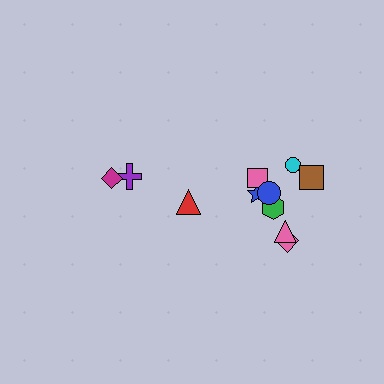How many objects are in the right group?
There are 8 objects.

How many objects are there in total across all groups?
There are 11 objects.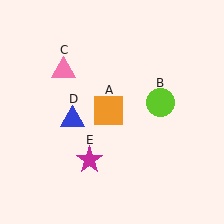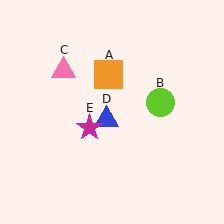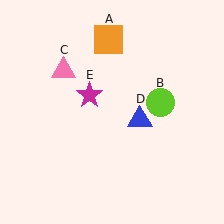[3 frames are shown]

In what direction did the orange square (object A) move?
The orange square (object A) moved up.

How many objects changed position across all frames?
3 objects changed position: orange square (object A), blue triangle (object D), magenta star (object E).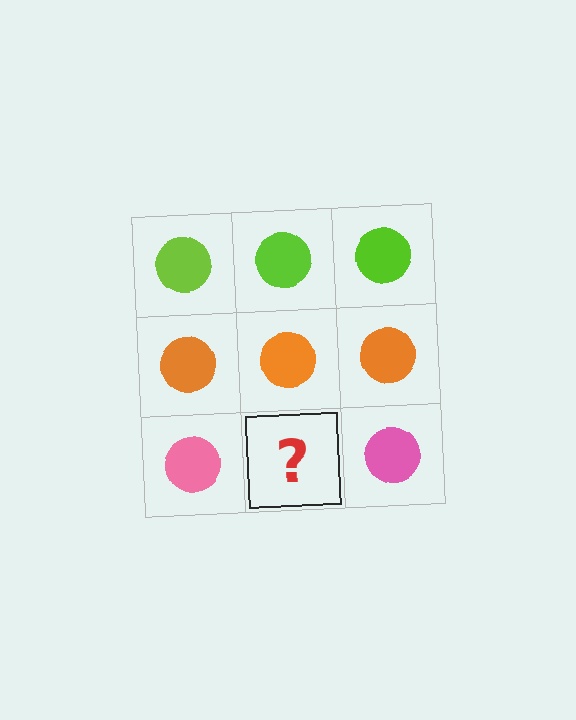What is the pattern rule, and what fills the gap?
The rule is that each row has a consistent color. The gap should be filled with a pink circle.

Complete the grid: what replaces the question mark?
The question mark should be replaced with a pink circle.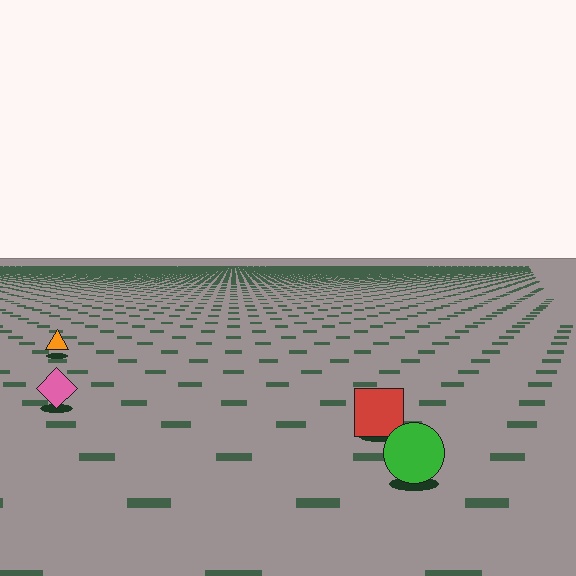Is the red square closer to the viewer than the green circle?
No. The green circle is closer — you can tell from the texture gradient: the ground texture is coarser near it.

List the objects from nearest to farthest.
From nearest to farthest: the green circle, the red square, the pink diamond, the orange triangle.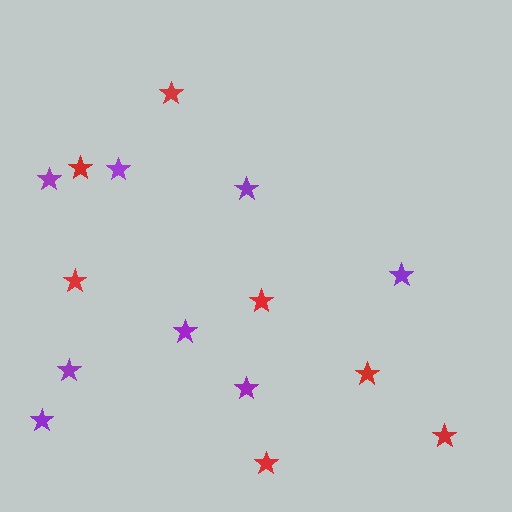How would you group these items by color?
There are 2 groups: one group of purple stars (8) and one group of red stars (7).